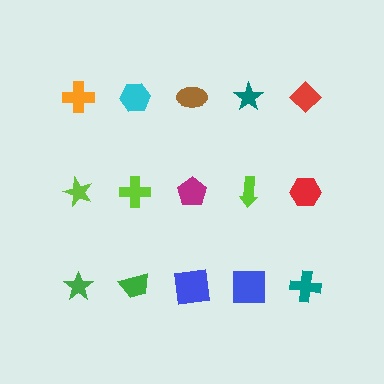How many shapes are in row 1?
5 shapes.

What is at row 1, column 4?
A teal star.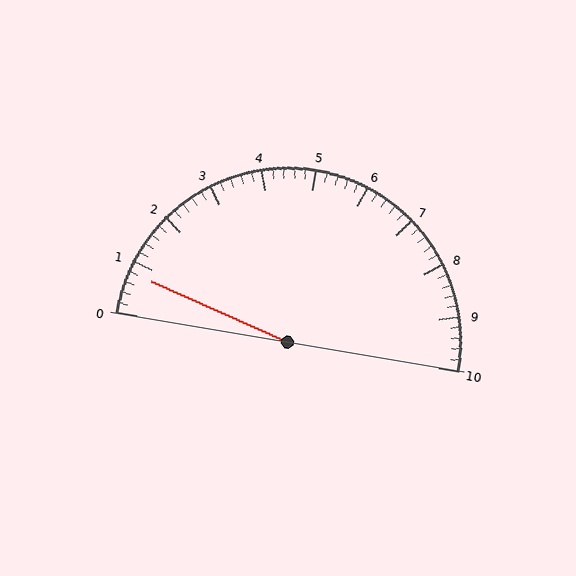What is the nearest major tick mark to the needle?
The nearest major tick mark is 1.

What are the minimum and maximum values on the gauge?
The gauge ranges from 0 to 10.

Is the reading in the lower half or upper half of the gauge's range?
The reading is in the lower half of the range (0 to 10).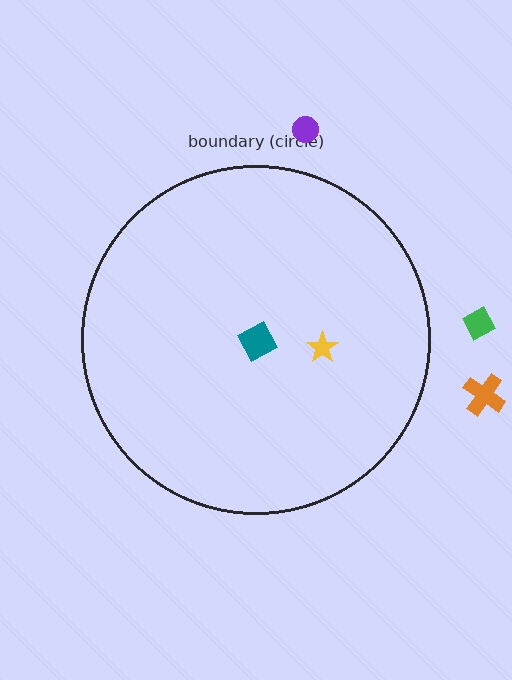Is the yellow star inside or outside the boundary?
Inside.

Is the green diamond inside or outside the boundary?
Outside.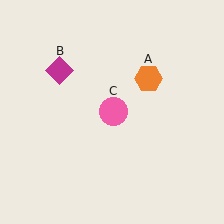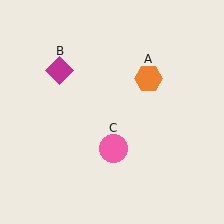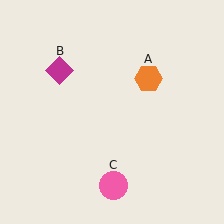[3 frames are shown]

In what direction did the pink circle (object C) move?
The pink circle (object C) moved down.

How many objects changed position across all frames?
1 object changed position: pink circle (object C).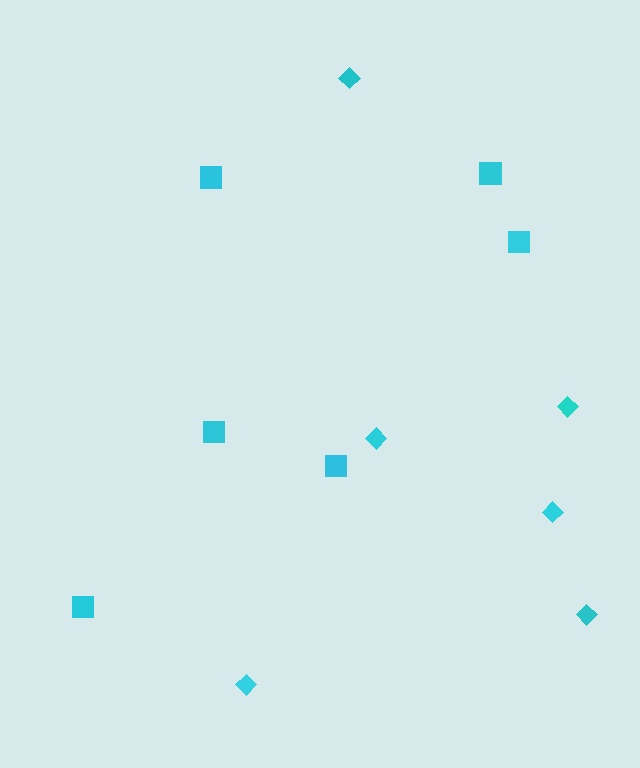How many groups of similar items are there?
There are 2 groups: one group of diamonds (6) and one group of squares (6).